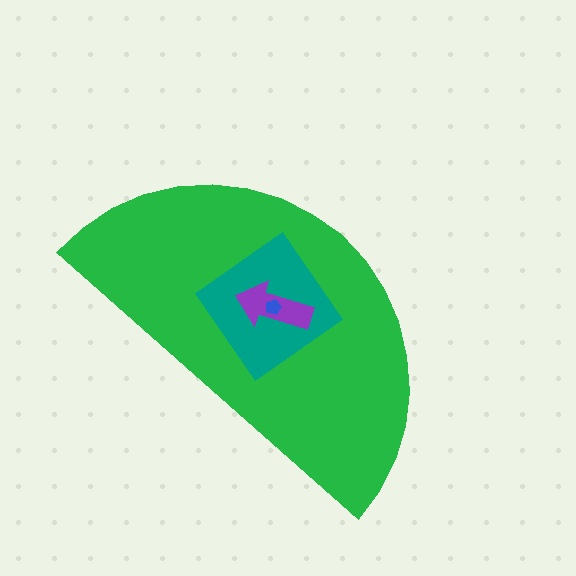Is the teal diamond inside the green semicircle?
Yes.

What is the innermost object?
The blue pentagon.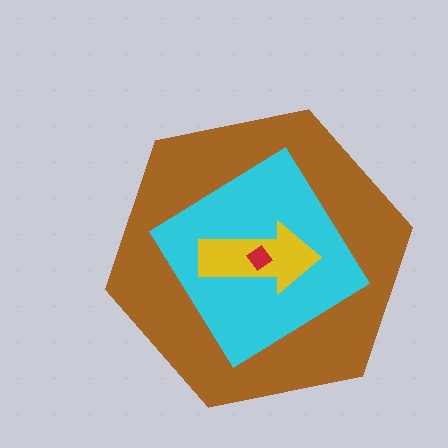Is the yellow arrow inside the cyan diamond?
Yes.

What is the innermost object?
The red diamond.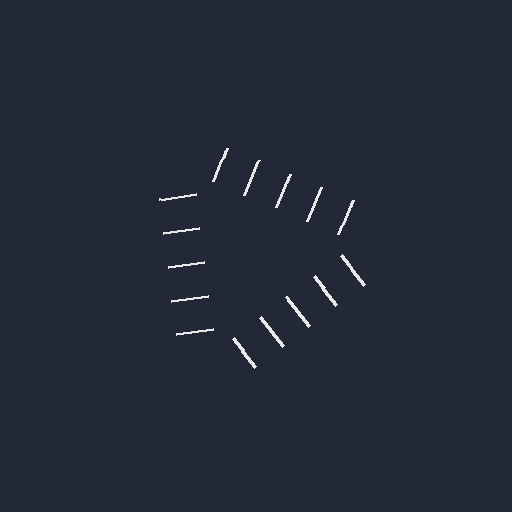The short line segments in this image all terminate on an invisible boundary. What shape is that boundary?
An illusory triangle — the line segments terminate on its edges but no continuous stroke is drawn.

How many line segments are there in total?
15 — 5 along each of the 3 edges.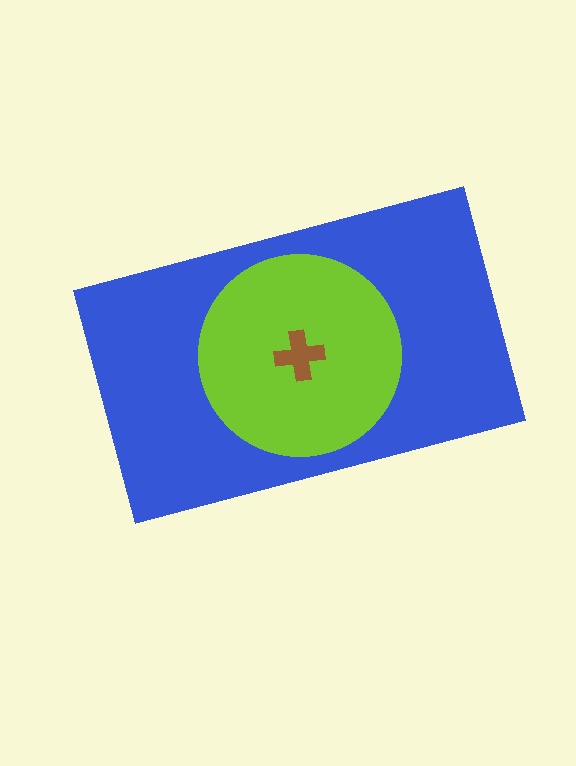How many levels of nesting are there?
3.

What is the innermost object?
The brown cross.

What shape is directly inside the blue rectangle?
The lime circle.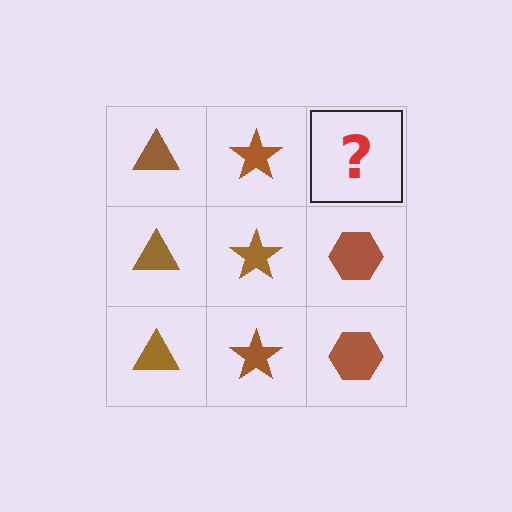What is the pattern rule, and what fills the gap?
The rule is that each column has a consistent shape. The gap should be filled with a brown hexagon.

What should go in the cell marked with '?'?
The missing cell should contain a brown hexagon.